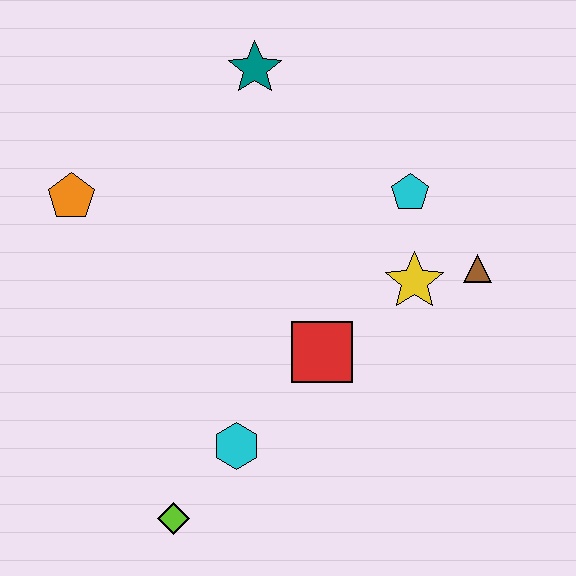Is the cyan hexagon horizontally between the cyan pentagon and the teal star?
No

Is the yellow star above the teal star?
No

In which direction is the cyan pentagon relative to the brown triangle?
The cyan pentagon is above the brown triangle.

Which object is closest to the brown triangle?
The yellow star is closest to the brown triangle.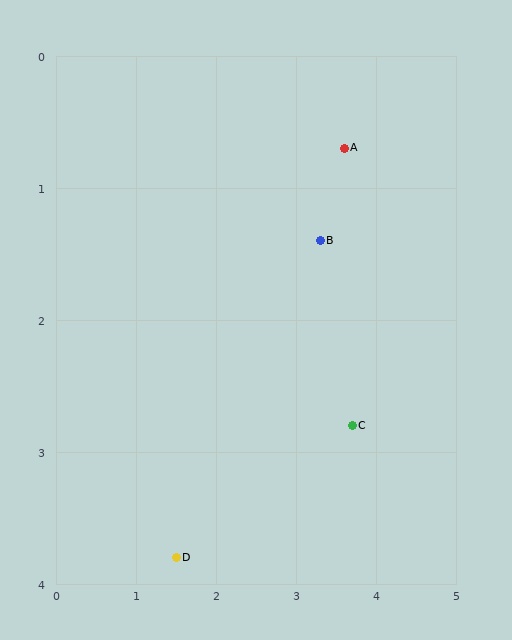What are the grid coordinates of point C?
Point C is at approximately (3.7, 2.8).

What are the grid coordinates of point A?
Point A is at approximately (3.6, 0.7).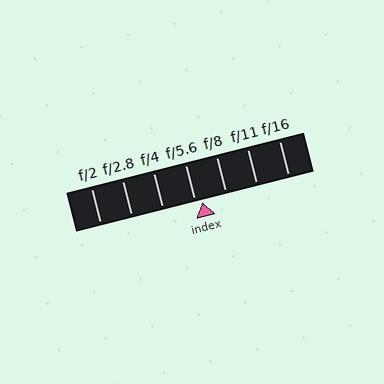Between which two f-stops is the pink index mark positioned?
The index mark is between f/5.6 and f/8.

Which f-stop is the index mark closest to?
The index mark is closest to f/5.6.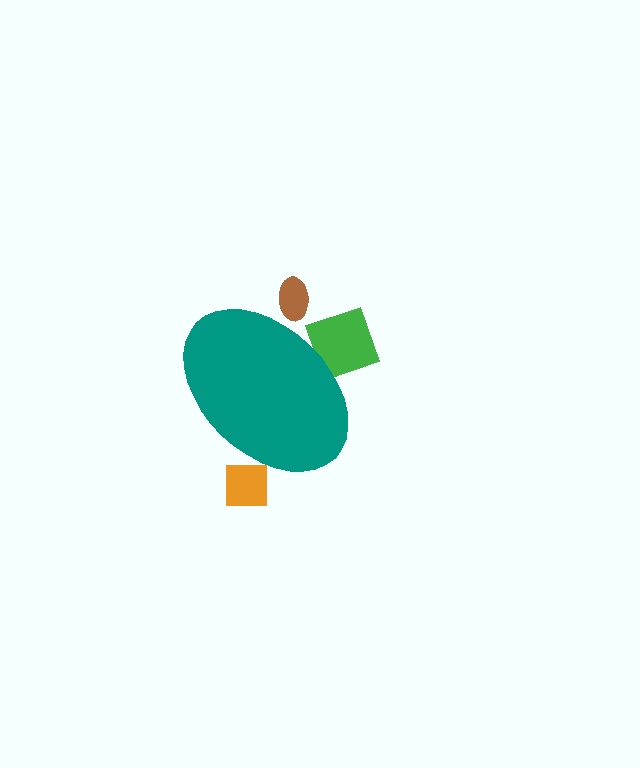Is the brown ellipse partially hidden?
Yes, the brown ellipse is partially hidden behind the teal ellipse.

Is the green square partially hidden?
Yes, the green square is partially hidden behind the teal ellipse.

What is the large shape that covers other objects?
A teal ellipse.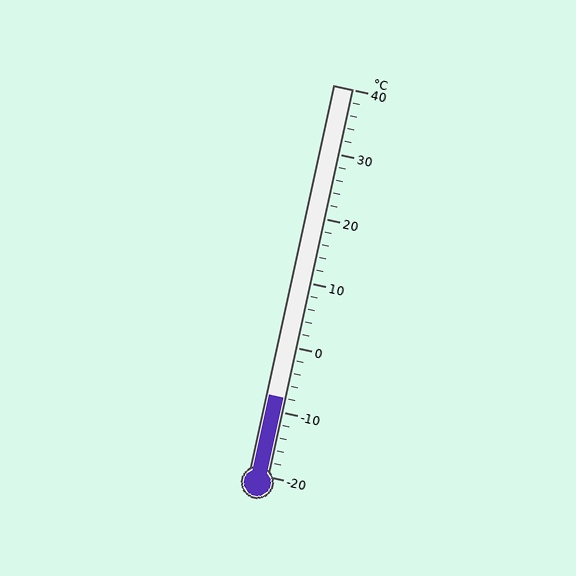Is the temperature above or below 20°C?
The temperature is below 20°C.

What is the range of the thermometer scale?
The thermometer scale ranges from -20°C to 40°C.